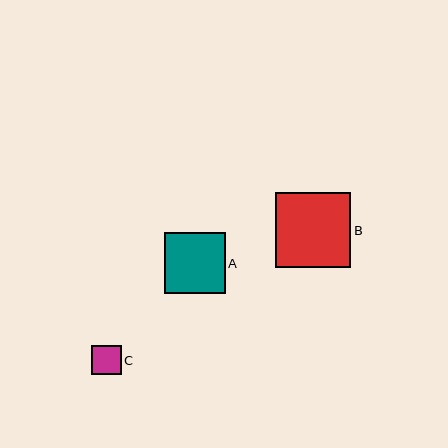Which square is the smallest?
Square C is the smallest with a size of approximately 30 pixels.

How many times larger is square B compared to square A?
Square B is approximately 1.2 times the size of square A.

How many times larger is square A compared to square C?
Square A is approximately 2.0 times the size of square C.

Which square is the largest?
Square B is the largest with a size of approximately 75 pixels.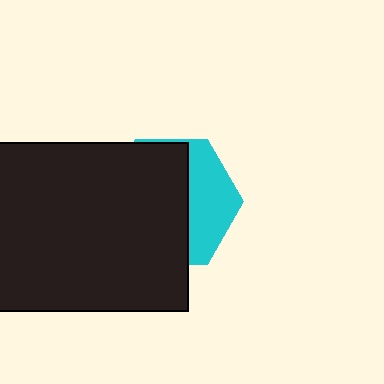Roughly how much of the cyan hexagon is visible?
A small part of it is visible (roughly 34%).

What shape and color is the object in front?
The object in front is a black rectangle.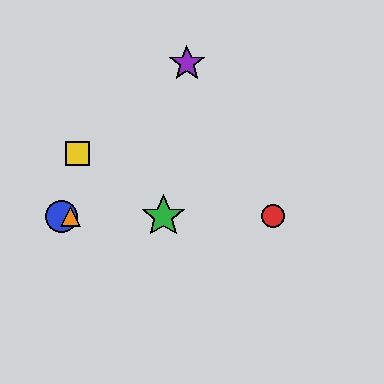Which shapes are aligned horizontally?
The red circle, the blue circle, the green star, the orange triangle are aligned horizontally.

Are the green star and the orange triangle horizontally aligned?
Yes, both are at y≈216.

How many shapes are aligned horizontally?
4 shapes (the red circle, the blue circle, the green star, the orange triangle) are aligned horizontally.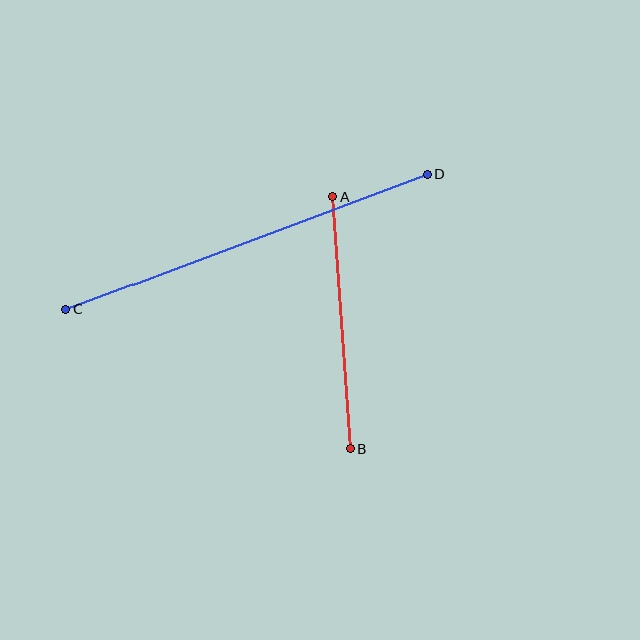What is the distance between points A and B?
The distance is approximately 253 pixels.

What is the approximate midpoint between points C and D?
The midpoint is at approximately (247, 242) pixels.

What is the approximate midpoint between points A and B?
The midpoint is at approximately (341, 323) pixels.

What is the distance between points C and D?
The distance is approximately 387 pixels.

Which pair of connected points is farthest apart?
Points C and D are farthest apart.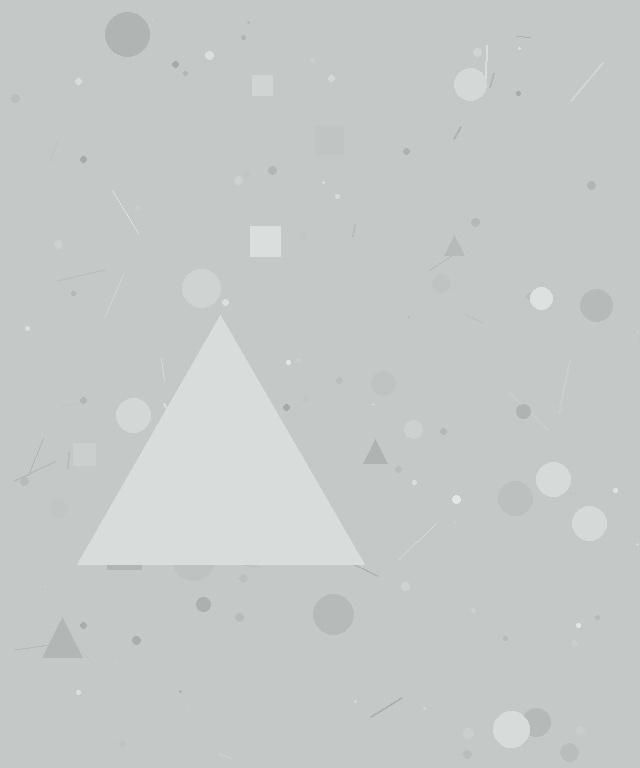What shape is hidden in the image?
A triangle is hidden in the image.